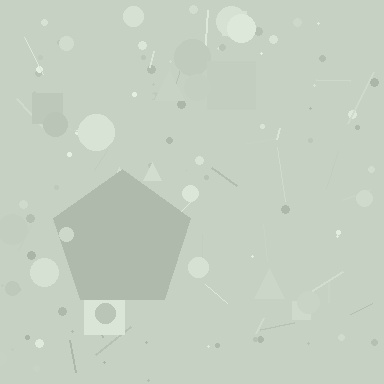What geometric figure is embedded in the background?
A pentagon is embedded in the background.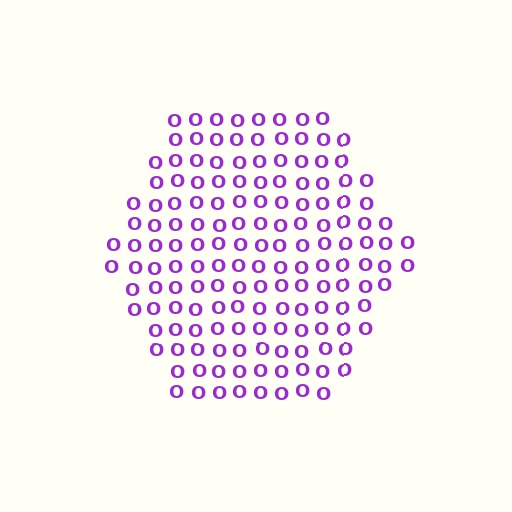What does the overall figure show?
The overall figure shows a hexagon.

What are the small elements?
The small elements are letter O's.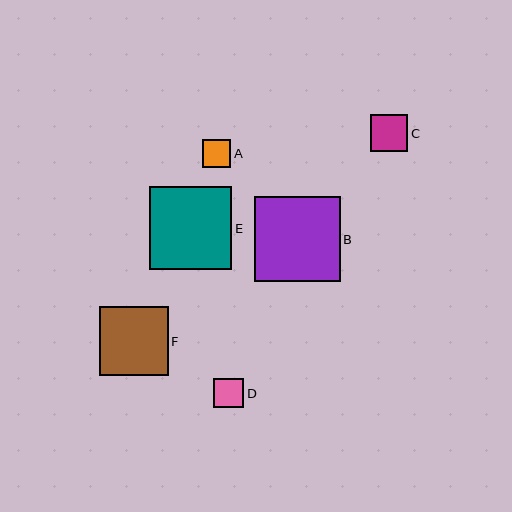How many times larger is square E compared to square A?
Square E is approximately 2.9 times the size of square A.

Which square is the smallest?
Square A is the smallest with a size of approximately 29 pixels.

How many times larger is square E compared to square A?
Square E is approximately 2.9 times the size of square A.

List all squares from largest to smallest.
From largest to smallest: B, E, F, C, D, A.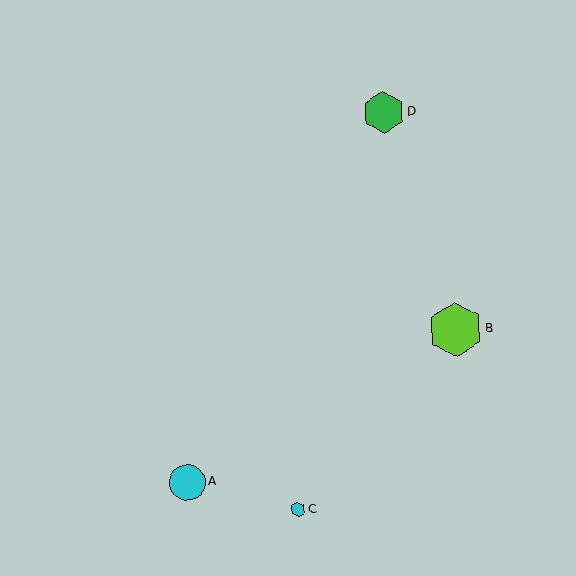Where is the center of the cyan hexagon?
The center of the cyan hexagon is at (298, 509).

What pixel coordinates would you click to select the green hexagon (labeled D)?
Click at (384, 112) to select the green hexagon D.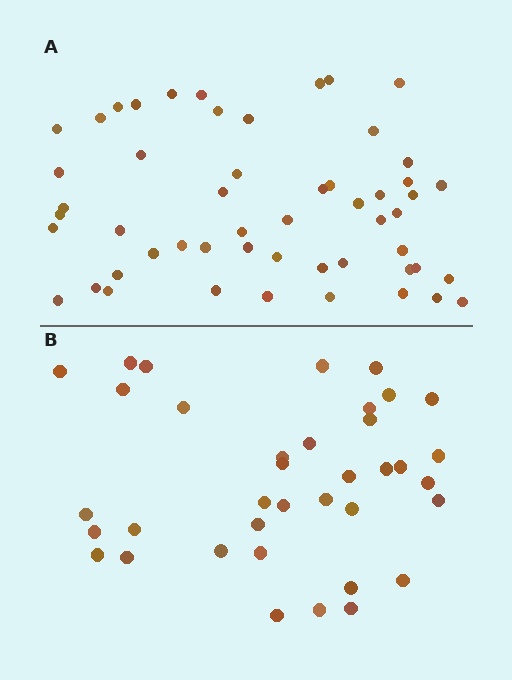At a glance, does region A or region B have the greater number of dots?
Region A (the top region) has more dots.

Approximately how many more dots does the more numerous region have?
Region A has approximately 15 more dots than region B.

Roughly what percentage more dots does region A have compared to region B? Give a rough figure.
About 45% more.